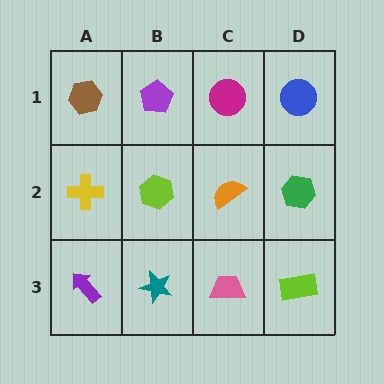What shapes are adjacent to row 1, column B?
A lime hexagon (row 2, column B), a brown hexagon (row 1, column A), a magenta circle (row 1, column C).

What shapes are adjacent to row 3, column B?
A lime hexagon (row 2, column B), a purple arrow (row 3, column A), a pink trapezoid (row 3, column C).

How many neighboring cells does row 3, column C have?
3.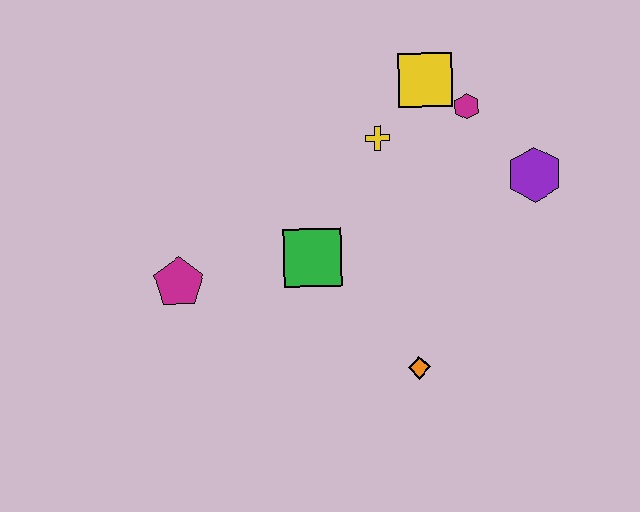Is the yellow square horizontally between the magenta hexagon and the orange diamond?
Yes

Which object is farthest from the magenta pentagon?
The purple hexagon is farthest from the magenta pentagon.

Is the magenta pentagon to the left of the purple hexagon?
Yes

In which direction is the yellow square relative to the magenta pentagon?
The yellow square is to the right of the magenta pentagon.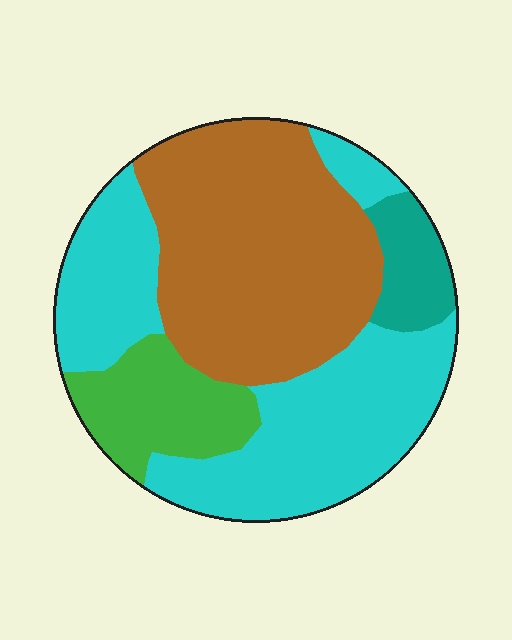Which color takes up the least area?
Teal, at roughly 5%.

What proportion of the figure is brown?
Brown takes up between a third and a half of the figure.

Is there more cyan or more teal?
Cyan.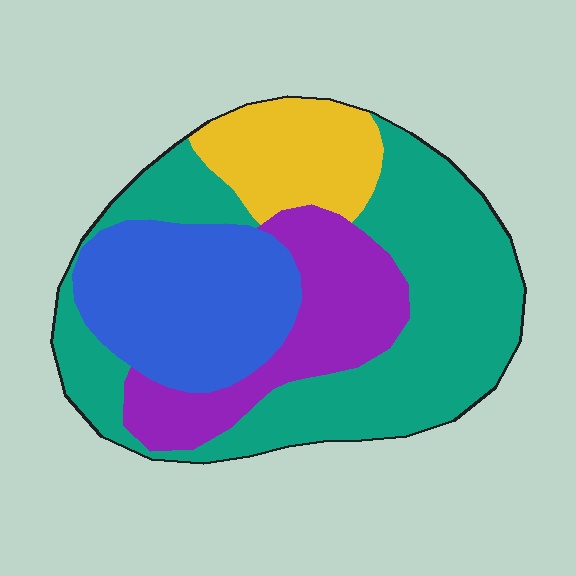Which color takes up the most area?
Teal, at roughly 45%.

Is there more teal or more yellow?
Teal.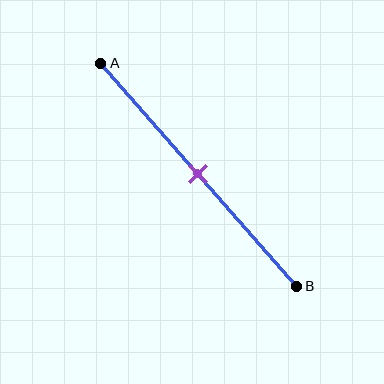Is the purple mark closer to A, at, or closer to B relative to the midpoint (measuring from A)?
The purple mark is approximately at the midpoint of segment AB.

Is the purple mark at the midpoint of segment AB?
Yes, the mark is approximately at the midpoint.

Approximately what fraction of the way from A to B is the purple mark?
The purple mark is approximately 50% of the way from A to B.